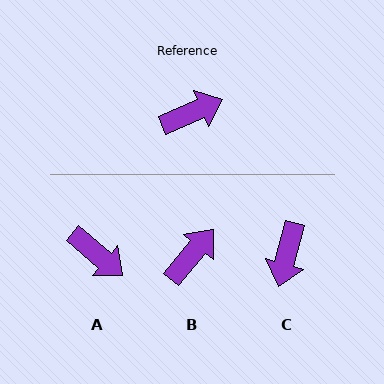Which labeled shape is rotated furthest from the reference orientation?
C, about 128 degrees away.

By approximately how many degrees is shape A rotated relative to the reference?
Approximately 63 degrees clockwise.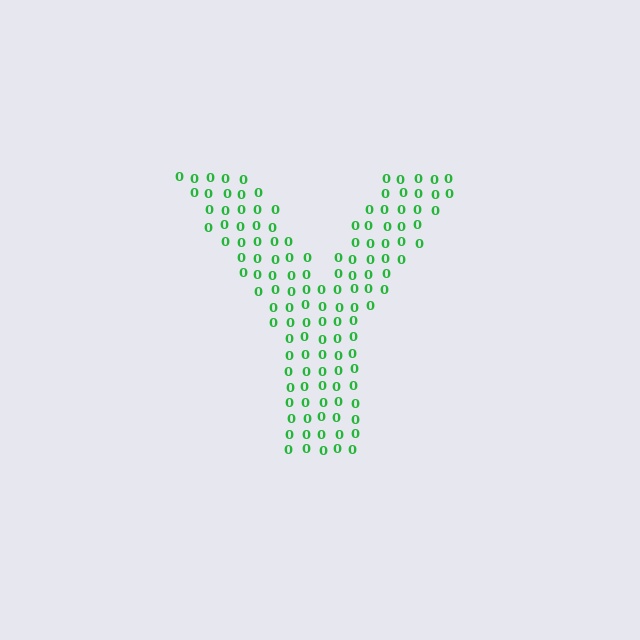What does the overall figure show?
The overall figure shows the letter Y.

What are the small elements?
The small elements are digit 0's.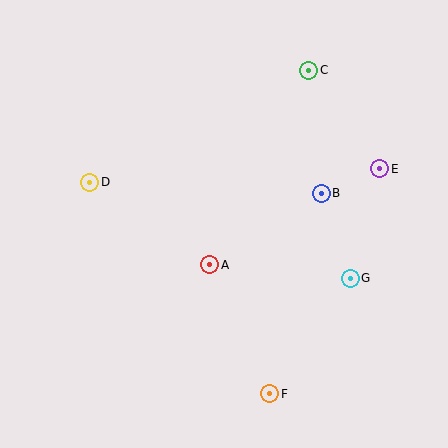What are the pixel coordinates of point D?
Point D is at (90, 182).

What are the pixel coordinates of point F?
Point F is at (270, 394).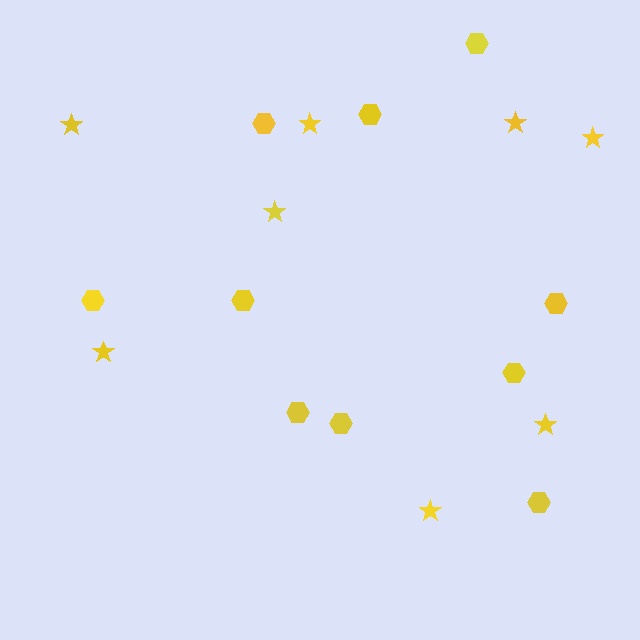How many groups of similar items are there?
There are 2 groups: one group of hexagons (10) and one group of stars (8).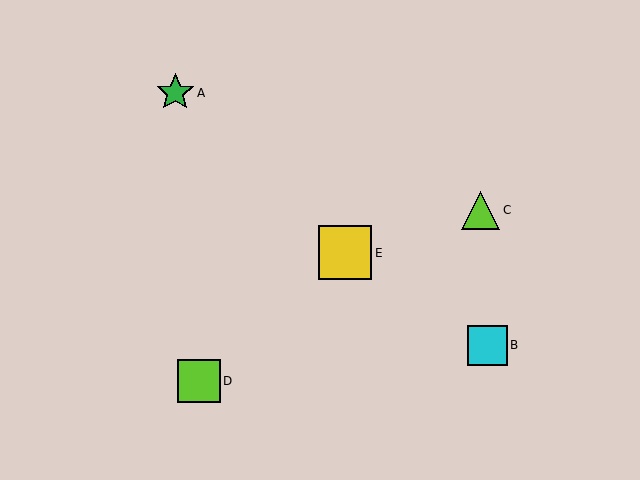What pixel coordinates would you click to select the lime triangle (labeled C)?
Click at (481, 210) to select the lime triangle C.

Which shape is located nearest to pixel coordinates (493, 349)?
The cyan square (labeled B) at (487, 345) is nearest to that location.